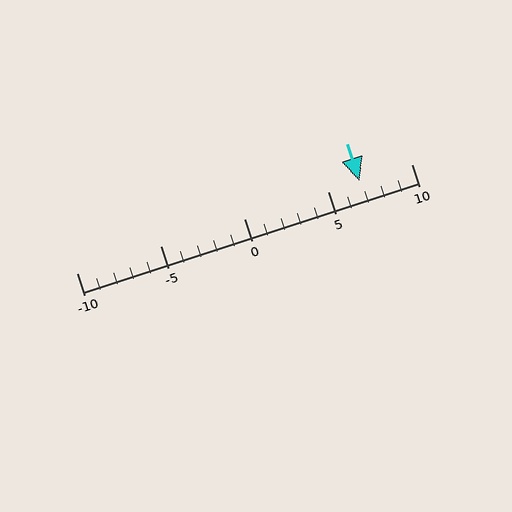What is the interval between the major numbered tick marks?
The major tick marks are spaced 5 units apart.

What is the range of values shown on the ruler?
The ruler shows values from -10 to 10.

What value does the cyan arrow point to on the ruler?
The cyan arrow points to approximately 7.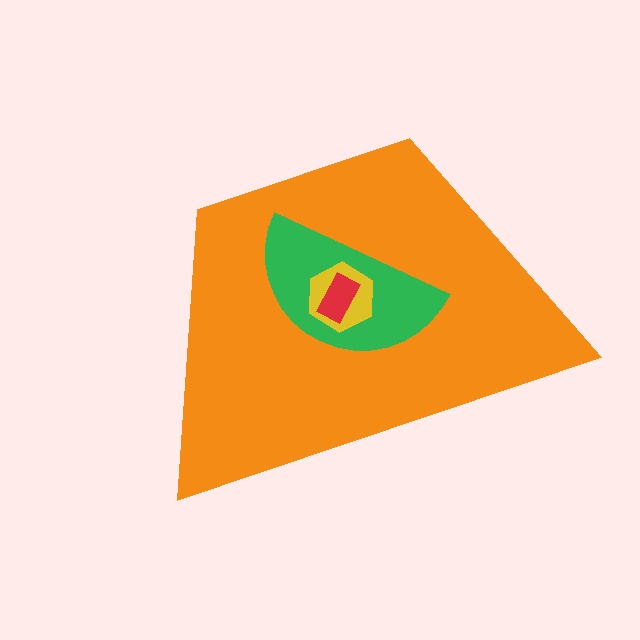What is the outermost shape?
The orange trapezoid.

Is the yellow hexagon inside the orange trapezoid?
Yes.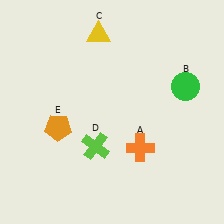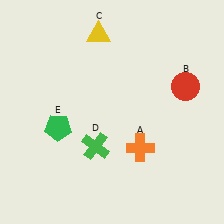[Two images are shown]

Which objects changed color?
B changed from green to red. D changed from lime to green. E changed from orange to green.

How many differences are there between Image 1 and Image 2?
There are 3 differences between the two images.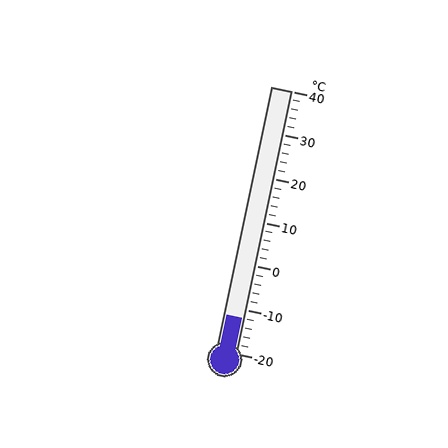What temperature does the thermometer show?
The thermometer shows approximately -12°C.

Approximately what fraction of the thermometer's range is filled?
The thermometer is filled to approximately 15% of its range.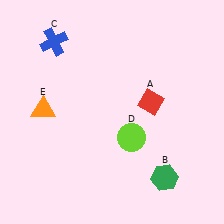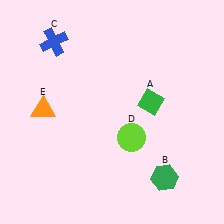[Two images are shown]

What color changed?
The diamond (A) changed from red in Image 1 to green in Image 2.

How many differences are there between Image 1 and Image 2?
There is 1 difference between the two images.